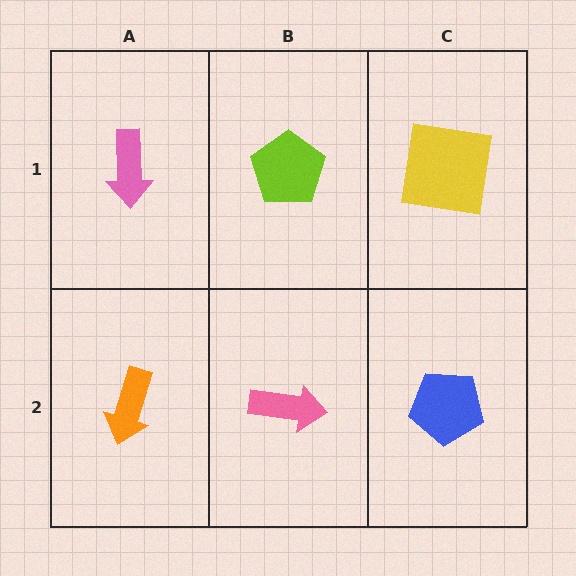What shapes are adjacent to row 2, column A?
A pink arrow (row 1, column A), a pink arrow (row 2, column B).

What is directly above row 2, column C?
A yellow square.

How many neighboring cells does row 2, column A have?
2.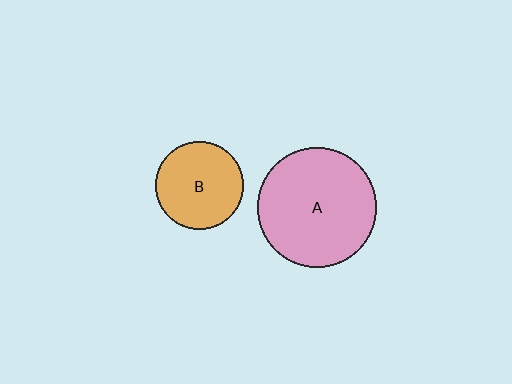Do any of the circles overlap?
No, none of the circles overlap.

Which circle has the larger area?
Circle A (pink).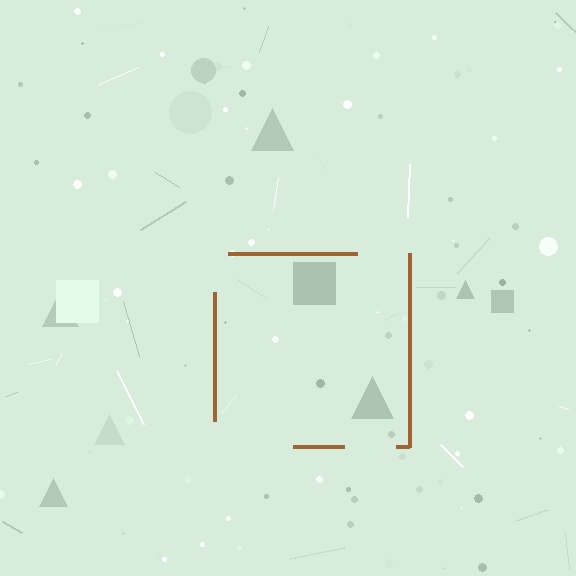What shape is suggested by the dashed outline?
The dashed outline suggests a square.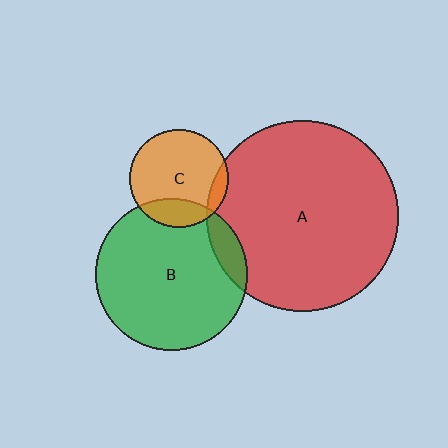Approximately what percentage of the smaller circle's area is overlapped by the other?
Approximately 10%.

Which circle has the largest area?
Circle A (red).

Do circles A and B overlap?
Yes.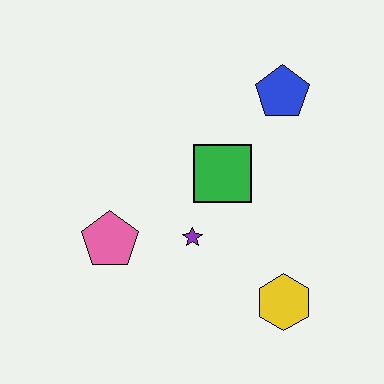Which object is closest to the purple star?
The green square is closest to the purple star.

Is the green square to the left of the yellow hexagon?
Yes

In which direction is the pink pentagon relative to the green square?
The pink pentagon is to the left of the green square.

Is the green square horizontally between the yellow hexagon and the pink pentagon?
Yes